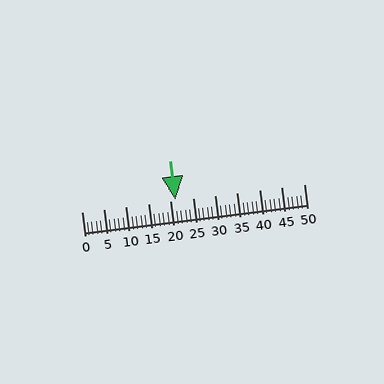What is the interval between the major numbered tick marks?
The major tick marks are spaced 5 units apart.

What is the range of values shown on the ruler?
The ruler shows values from 0 to 50.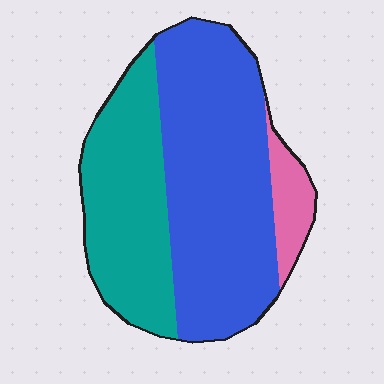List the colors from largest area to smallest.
From largest to smallest: blue, teal, pink.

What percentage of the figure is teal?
Teal covers roughly 35% of the figure.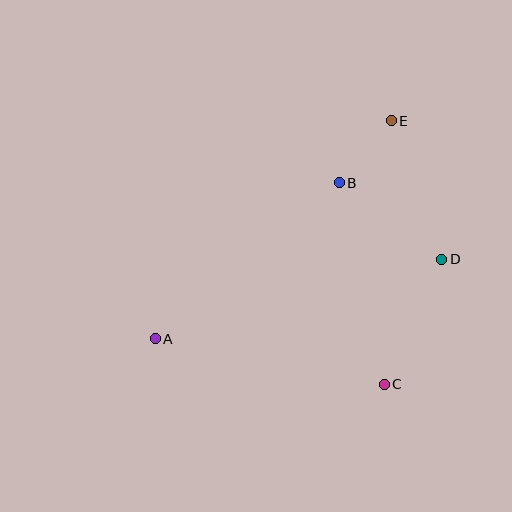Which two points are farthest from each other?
Points A and E are farthest from each other.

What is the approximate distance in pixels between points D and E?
The distance between D and E is approximately 148 pixels.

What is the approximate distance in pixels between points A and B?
The distance between A and B is approximately 241 pixels.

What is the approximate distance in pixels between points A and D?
The distance between A and D is approximately 297 pixels.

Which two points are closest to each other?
Points B and E are closest to each other.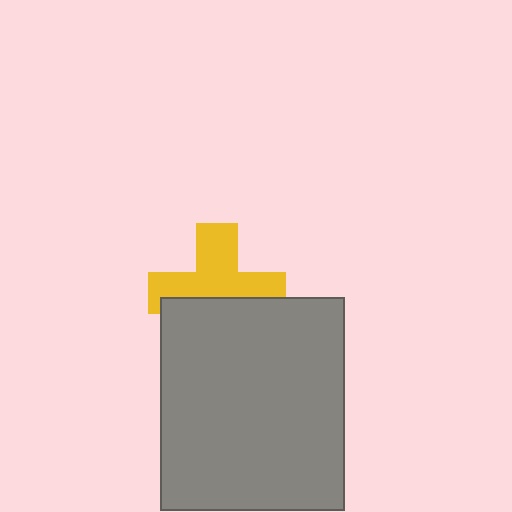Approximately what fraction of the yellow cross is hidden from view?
Roughly 41% of the yellow cross is hidden behind the gray rectangle.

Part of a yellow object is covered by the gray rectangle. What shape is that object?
It is a cross.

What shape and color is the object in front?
The object in front is a gray rectangle.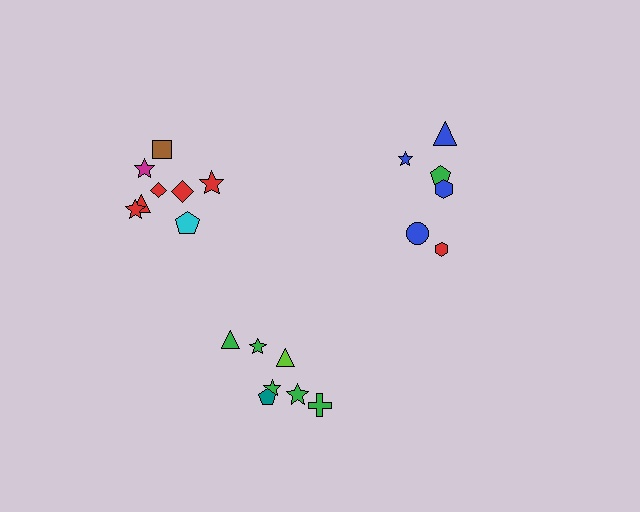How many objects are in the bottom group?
There are 7 objects.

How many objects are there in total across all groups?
There are 21 objects.